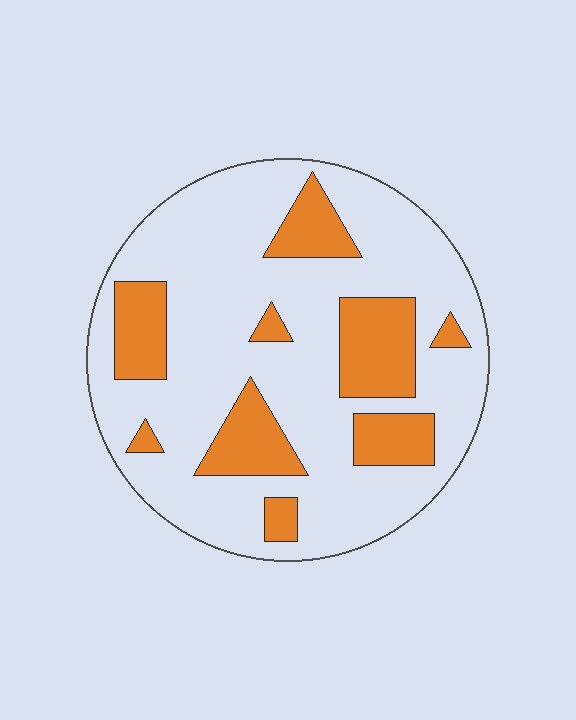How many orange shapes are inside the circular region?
9.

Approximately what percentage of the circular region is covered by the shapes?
Approximately 25%.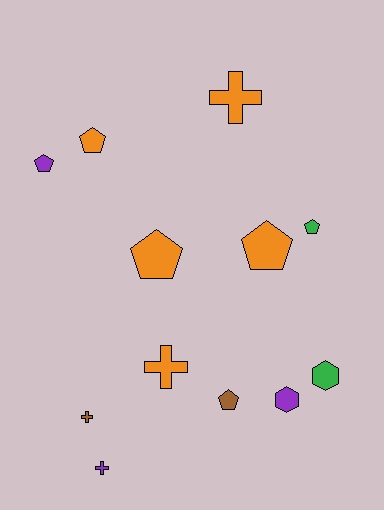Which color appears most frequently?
Orange, with 5 objects.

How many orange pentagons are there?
There are 3 orange pentagons.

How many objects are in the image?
There are 12 objects.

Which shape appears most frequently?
Pentagon, with 6 objects.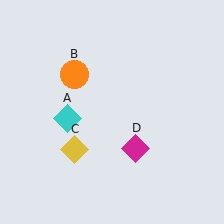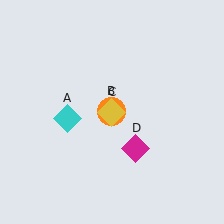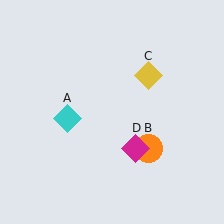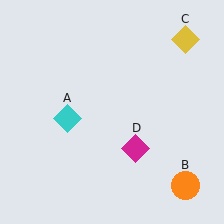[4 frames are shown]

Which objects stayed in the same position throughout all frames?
Cyan diamond (object A) and magenta diamond (object D) remained stationary.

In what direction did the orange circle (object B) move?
The orange circle (object B) moved down and to the right.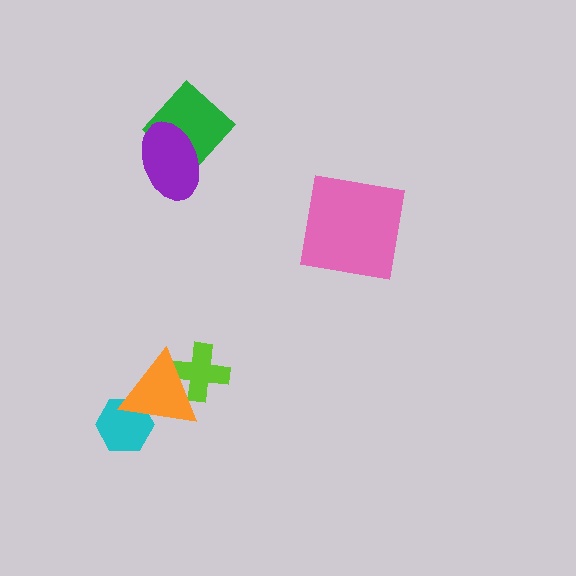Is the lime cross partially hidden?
Yes, it is partially covered by another shape.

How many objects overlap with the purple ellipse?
1 object overlaps with the purple ellipse.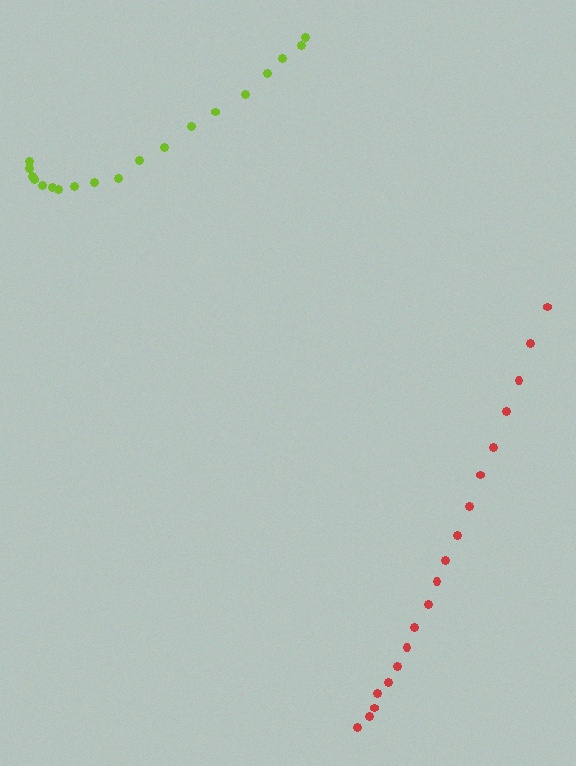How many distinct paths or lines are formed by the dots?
There are 2 distinct paths.